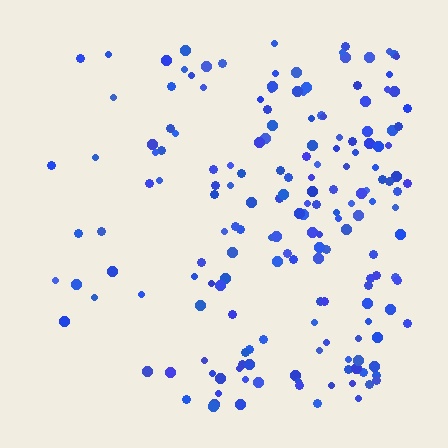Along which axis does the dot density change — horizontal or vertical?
Horizontal.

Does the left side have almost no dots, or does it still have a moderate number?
Still a moderate number, just noticeably fewer than the right.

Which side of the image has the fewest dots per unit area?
The left.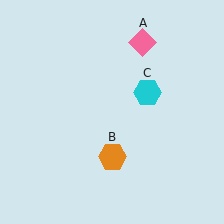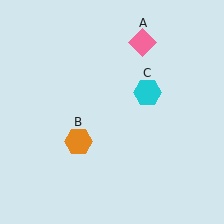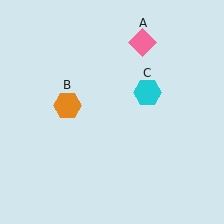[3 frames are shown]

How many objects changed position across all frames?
1 object changed position: orange hexagon (object B).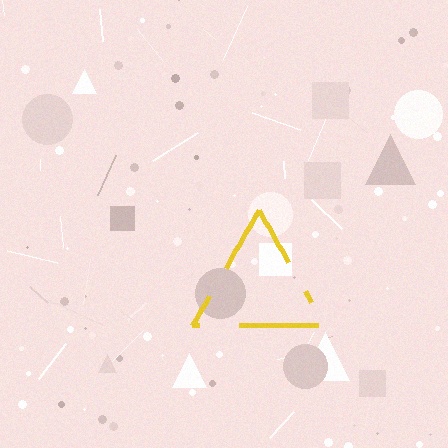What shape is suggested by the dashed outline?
The dashed outline suggests a triangle.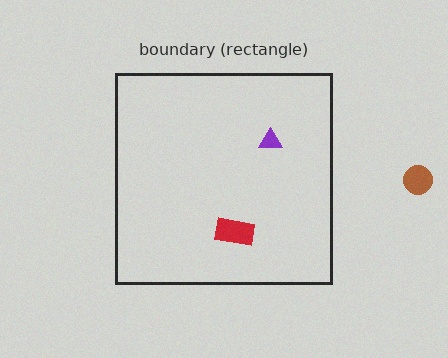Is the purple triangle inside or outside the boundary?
Inside.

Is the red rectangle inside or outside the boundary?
Inside.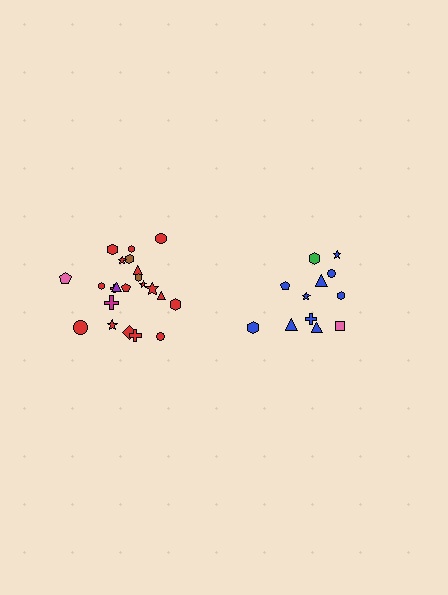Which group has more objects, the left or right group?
The left group.